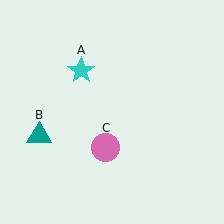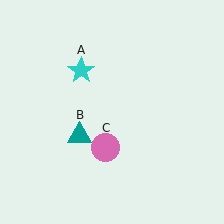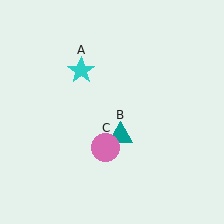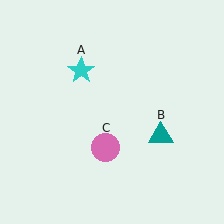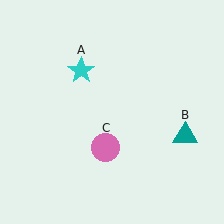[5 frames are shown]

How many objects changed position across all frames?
1 object changed position: teal triangle (object B).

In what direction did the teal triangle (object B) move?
The teal triangle (object B) moved right.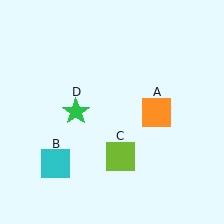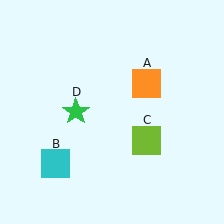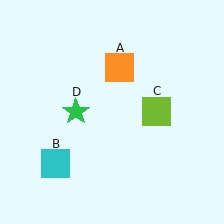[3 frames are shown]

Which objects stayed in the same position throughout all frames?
Cyan square (object B) and green star (object D) remained stationary.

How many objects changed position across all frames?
2 objects changed position: orange square (object A), lime square (object C).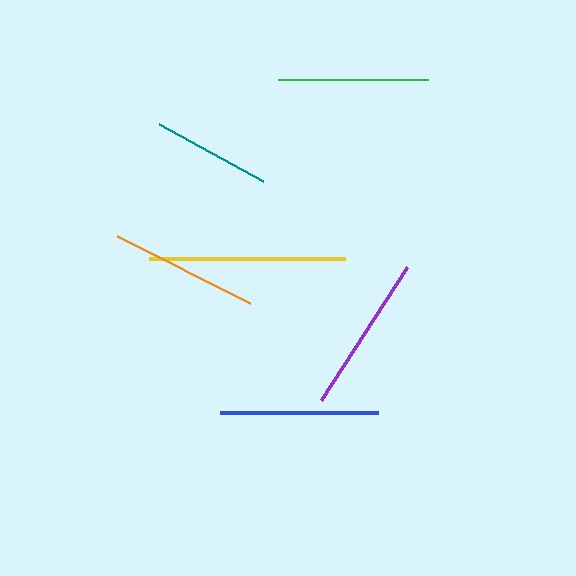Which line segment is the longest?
The yellow line is the longest at approximately 197 pixels.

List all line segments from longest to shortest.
From longest to shortest: yellow, purple, blue, green, orange, teal.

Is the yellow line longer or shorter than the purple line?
The yellow line is longer than the purple line.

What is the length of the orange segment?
The orange segment is approximately 148 pixels long.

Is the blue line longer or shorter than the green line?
The blue line is longer than the green line.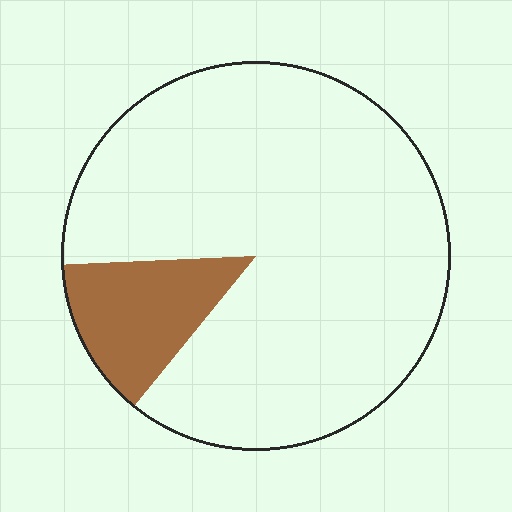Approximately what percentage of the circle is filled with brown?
Approximately 15%.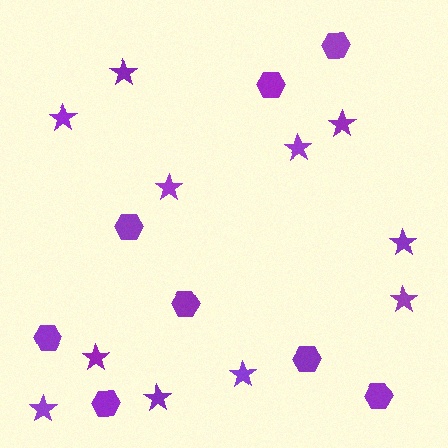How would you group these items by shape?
There are 2 groups: one group of hexagons (8) and one group of stars (11).